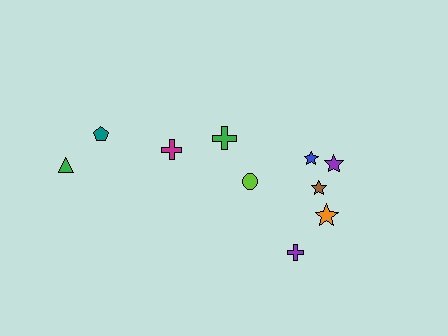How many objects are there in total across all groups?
There are 10 objects.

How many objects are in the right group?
There are 6 objects.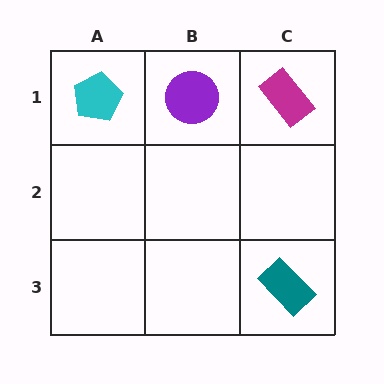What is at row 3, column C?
A teal rectangle.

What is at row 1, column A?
A cyan pentagon.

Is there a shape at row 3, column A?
No, that cell is empty.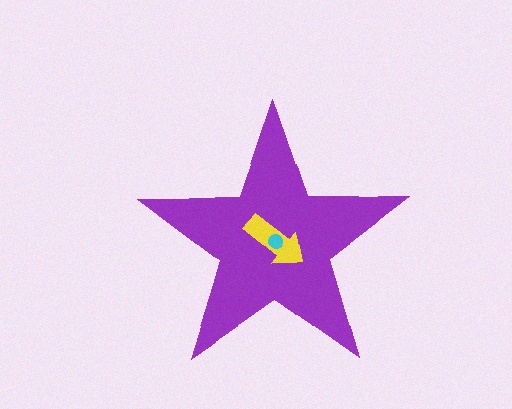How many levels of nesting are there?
3.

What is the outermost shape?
The purple star.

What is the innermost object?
The cyan circle.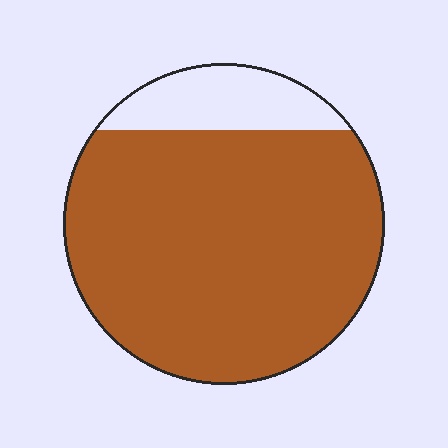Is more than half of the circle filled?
Yes.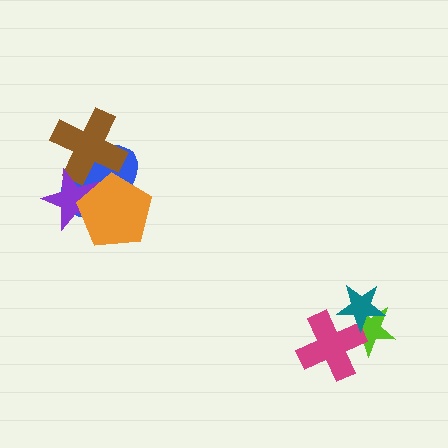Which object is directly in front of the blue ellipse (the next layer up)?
The brown cross is directly in front of the blue ellipse.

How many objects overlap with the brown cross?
2 objects overlap with the brown cross.